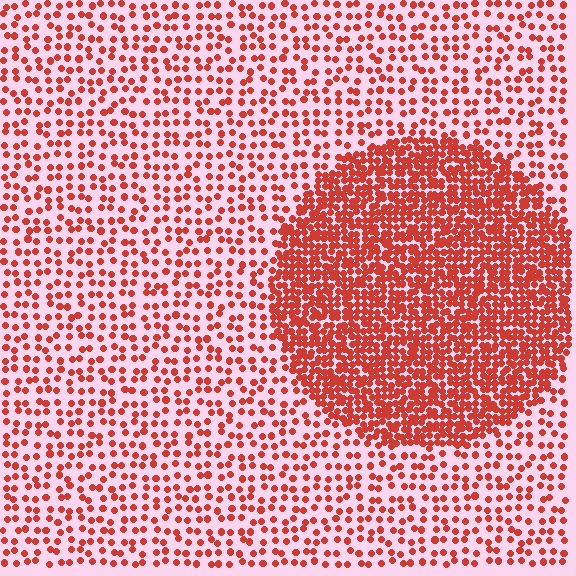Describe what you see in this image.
The image contains small red elements arranged at two different densities. A circle-shaped region is visible where the elements are more densely packed than the surrounding area.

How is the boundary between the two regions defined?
The boundary is defined by a change in element density (approximately 2.7x ratio). All elements are the same color, size, and shape.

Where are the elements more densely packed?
The elements are more densely packed inside the circle boundary.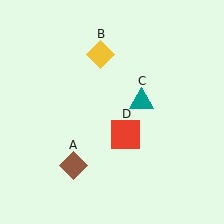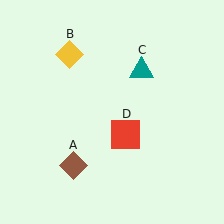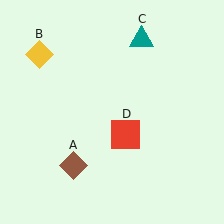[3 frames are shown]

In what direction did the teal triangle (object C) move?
The teal triangle (object C) moved up.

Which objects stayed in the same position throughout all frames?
Brown diamond (object A) and red square (object D) remained stationary.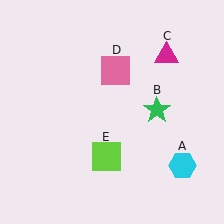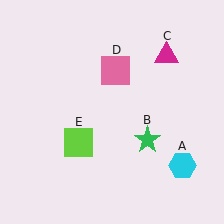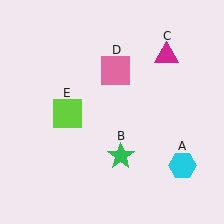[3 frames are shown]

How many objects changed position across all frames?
2 objects changed position: green star (object B), lime square (object E).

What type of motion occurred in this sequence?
The green star (object B), lime square (object E) rotated clockwise around the center of the scene.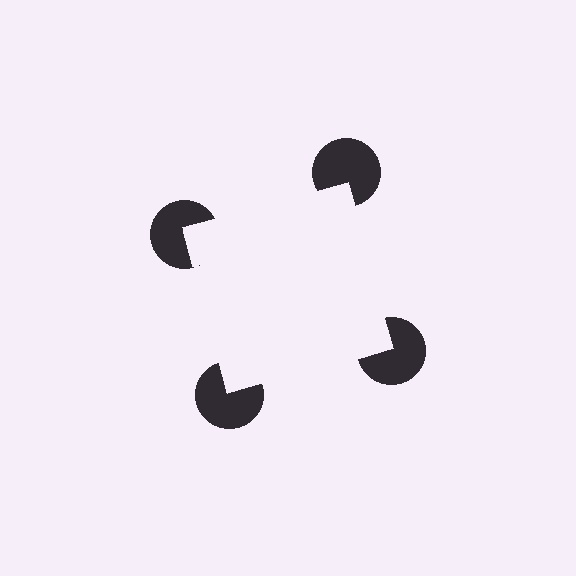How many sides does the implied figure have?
4 sides.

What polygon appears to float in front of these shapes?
An illusory square — its edges are inferred from the aligned wedge cuts in the pac-man discs, not physically drawn.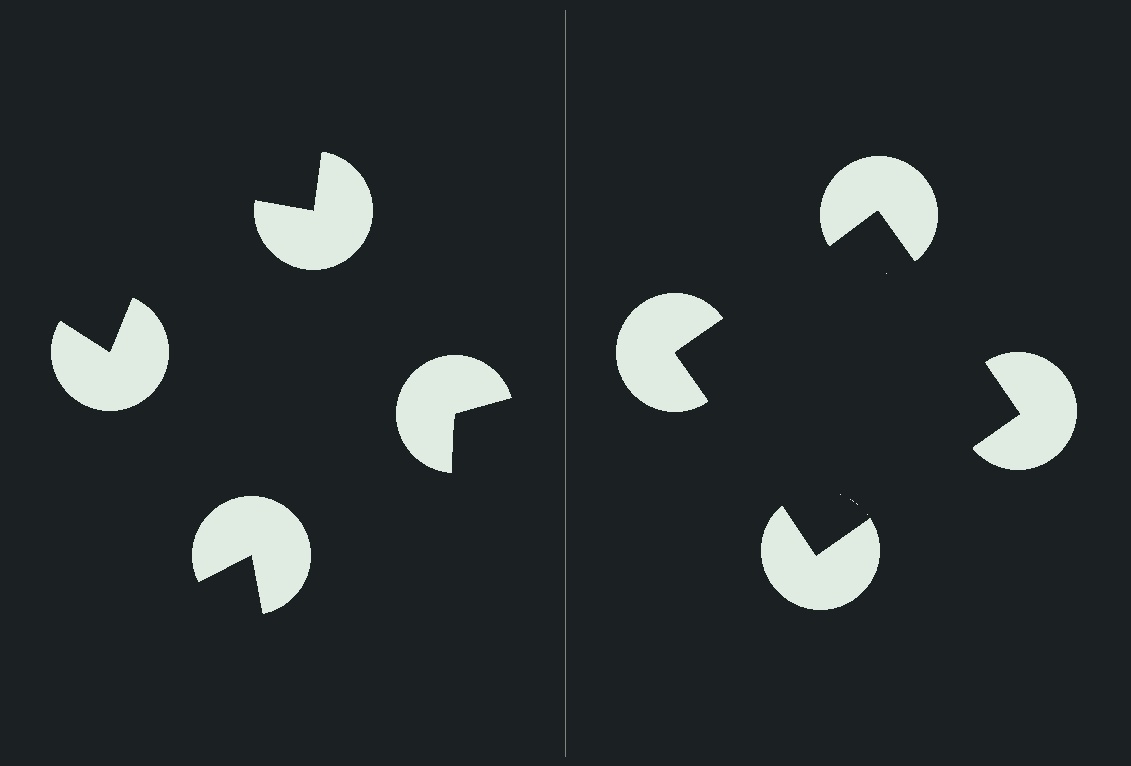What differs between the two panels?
The pac-man discs are positioned identically on both sides; only the wedge orientations differ. On the right they align to a square; on the left they are misaligned.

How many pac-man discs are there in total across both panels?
8 — 4 on each side.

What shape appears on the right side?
An illusory square.